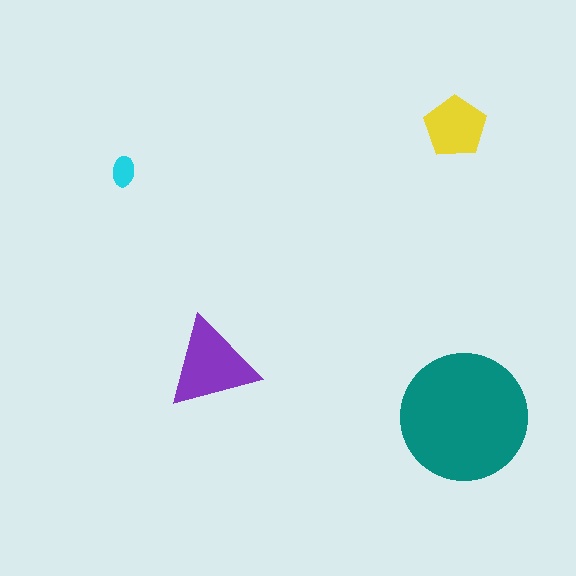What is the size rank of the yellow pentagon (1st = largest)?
3rd.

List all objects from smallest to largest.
The cyan ellipse, the yellow pentagon, the purple triangle, the teal circle.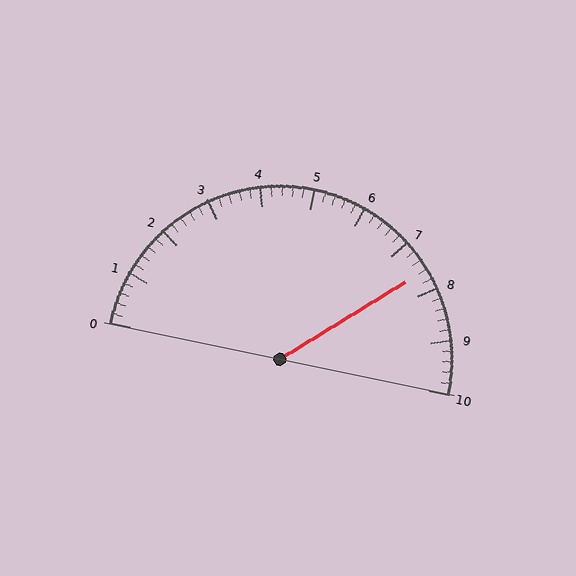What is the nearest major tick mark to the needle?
The nearest major tick mark is 8.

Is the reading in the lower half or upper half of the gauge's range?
The reading is in the upper half of the range (0 to 10).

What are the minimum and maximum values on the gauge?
The gauge ranges from 0 to 10.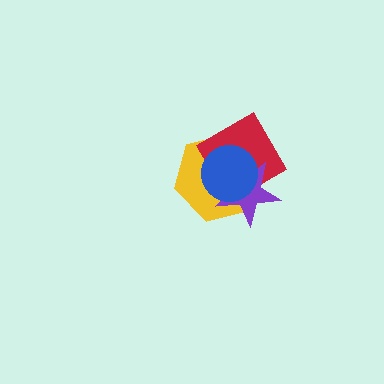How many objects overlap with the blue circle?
3 objects overlap with the blue circle.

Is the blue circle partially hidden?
No, no other shape covers it.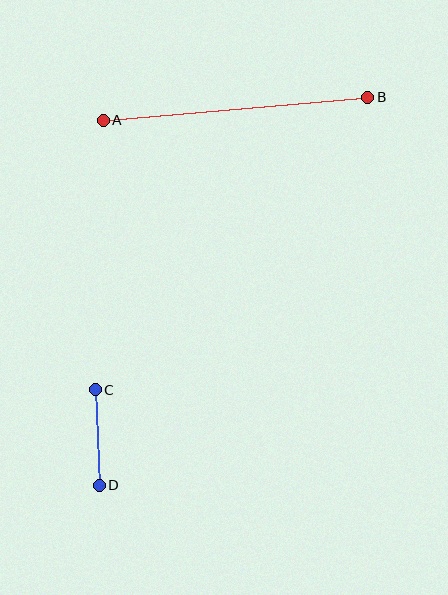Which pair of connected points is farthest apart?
Points A and B are farthest apart.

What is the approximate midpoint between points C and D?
The midpoint is at approximately (97, 437) pixels.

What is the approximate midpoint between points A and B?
The midpoint is at approximately (235, 109) pixels.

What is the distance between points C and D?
The distance is approximately 96 pixels.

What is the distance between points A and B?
The distance is approximately 266 pixels.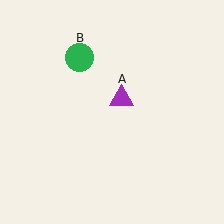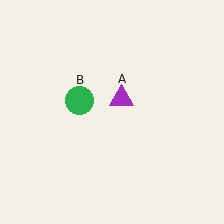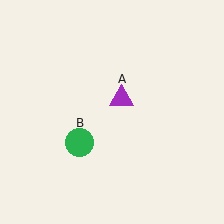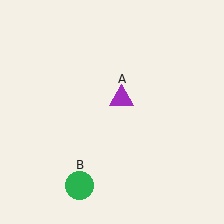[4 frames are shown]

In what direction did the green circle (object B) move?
The green circle (object B) moved down.